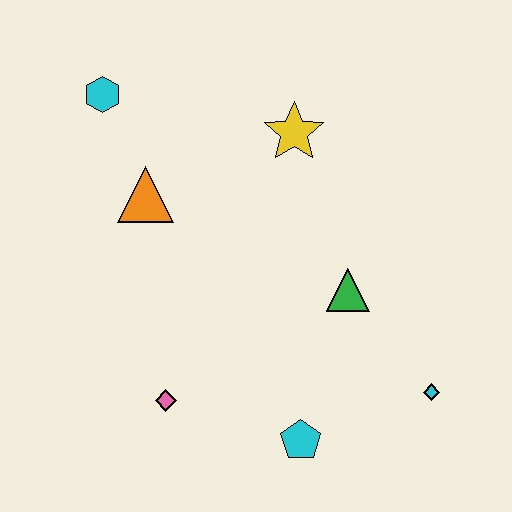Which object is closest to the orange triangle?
The cyan hexagon is closest to the orange triangle.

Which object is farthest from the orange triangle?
The cyan diamond is farthest from the orange triangle.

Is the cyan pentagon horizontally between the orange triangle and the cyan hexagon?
No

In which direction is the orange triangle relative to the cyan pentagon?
The orange triangle is above the cyan pentagon.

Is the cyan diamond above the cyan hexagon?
No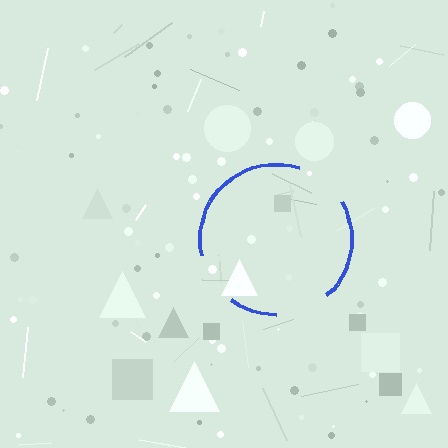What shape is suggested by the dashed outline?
The dashed outline suggests a circle.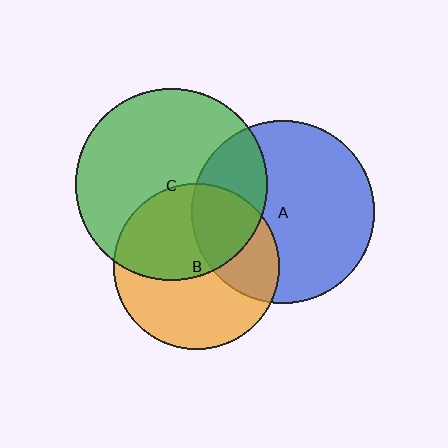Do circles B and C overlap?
Yes.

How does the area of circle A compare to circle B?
Approximately 1.2 times.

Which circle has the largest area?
Circle C (green).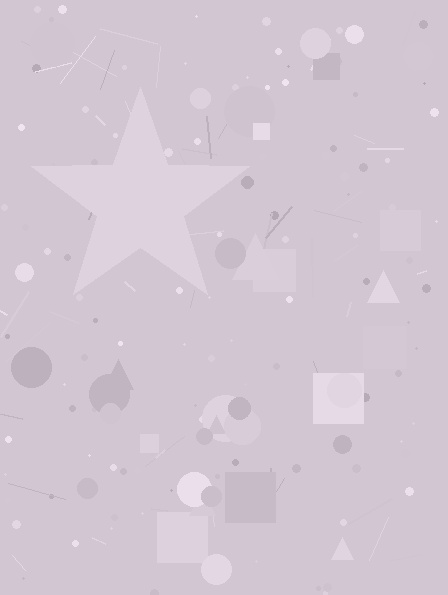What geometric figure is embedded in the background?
A star is embedded in the background.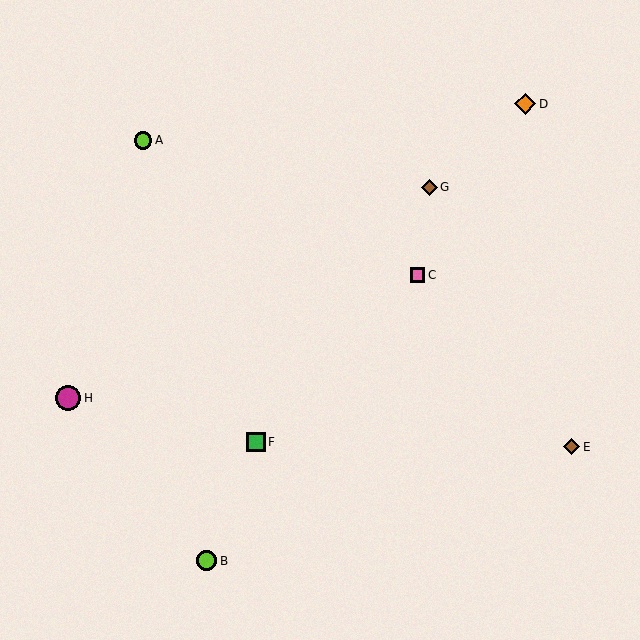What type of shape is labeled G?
Shape G is a brown diamond.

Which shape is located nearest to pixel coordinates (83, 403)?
The magenta circle (labeled H) at (68, 398) is nearest to that location.